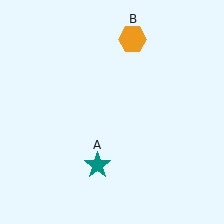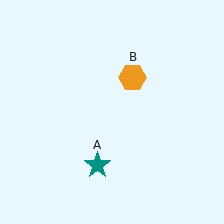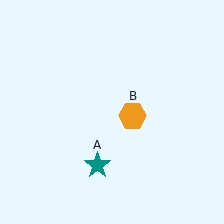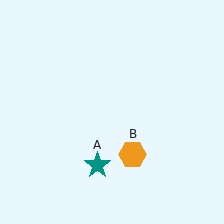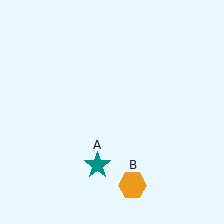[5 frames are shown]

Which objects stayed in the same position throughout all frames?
Teal star (object A) remained stationary.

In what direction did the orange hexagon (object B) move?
The orange hexagon (object B) moved down.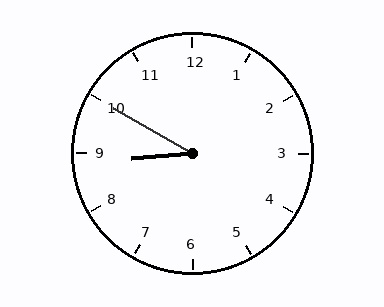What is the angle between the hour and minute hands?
Approximately 35 degrees.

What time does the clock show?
8:50.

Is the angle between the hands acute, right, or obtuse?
It is acute.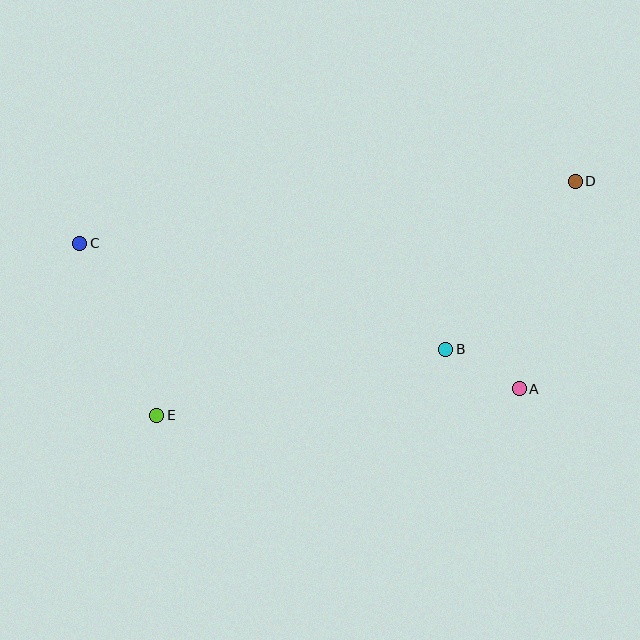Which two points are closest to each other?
Points A and B are closest to each other.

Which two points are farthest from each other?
Points C and D are farthest from each other.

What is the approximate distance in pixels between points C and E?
The distance between C and E is approximately 189 pixels.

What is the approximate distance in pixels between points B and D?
The distance between B and D is approximately 212 pixels.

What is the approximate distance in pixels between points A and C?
The distance between A and C is approximately 463 pixels.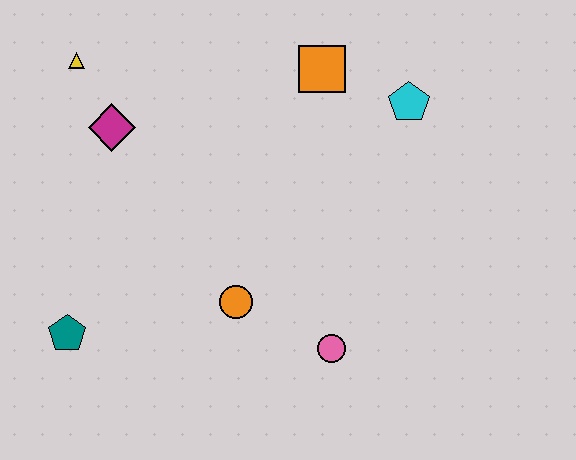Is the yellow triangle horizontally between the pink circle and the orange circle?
No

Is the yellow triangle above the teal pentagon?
Yes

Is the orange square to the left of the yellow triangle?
No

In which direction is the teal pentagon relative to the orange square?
The teal pentagon is below the orange square.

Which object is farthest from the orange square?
The teal pentagon is farthest from the orange square.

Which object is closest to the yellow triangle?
The magenta diamond is closest to the yellow triangle.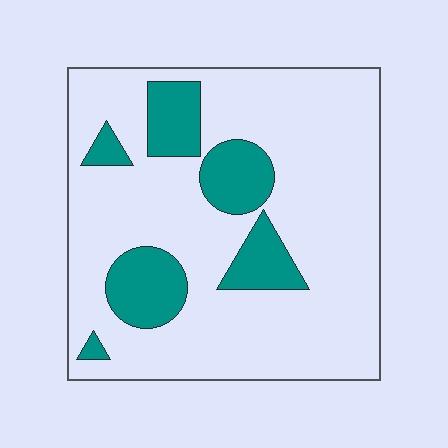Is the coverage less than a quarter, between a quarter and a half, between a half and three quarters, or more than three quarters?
Less than a quarter.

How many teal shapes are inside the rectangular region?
6.